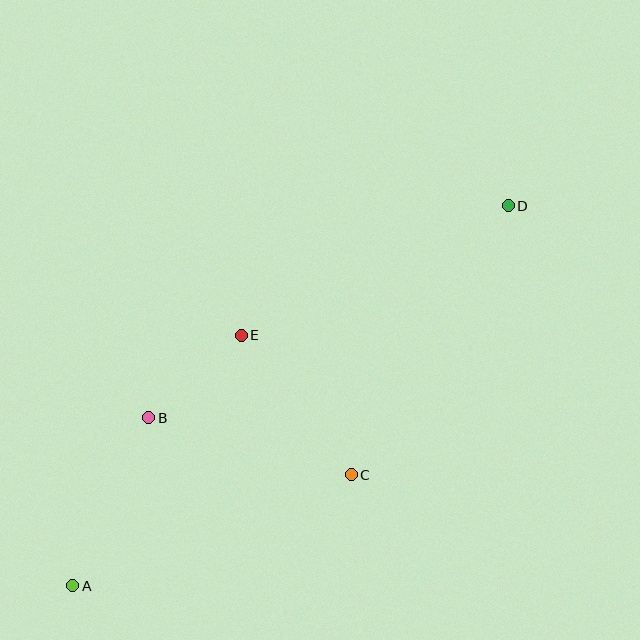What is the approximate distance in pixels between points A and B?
The distance between A and B is approximately 184 pixels.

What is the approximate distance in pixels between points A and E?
The distance between A and E is approximately 302 pixels.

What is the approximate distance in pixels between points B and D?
The distance between B and D is approximately 418 pixels.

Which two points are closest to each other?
Points B and E are closest to each other.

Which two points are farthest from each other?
Points A and D are farthest from each other.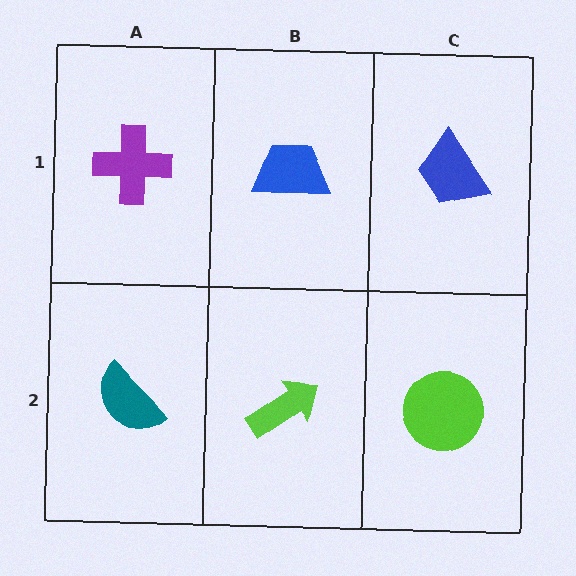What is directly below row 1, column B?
A lime arrow.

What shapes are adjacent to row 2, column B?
A blue trapezoid (row 1, column B), a teal semicircle (row 2, column A), a lime circle (row 2, column C).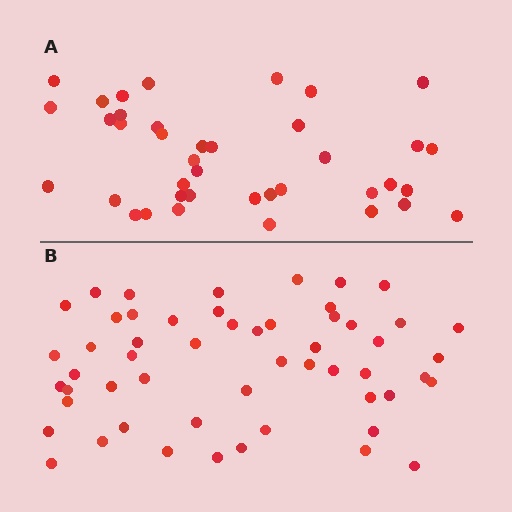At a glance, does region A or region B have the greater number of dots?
Region B (the bottom region) has more dots.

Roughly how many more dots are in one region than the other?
Region B has approximately 15 more dots than region A.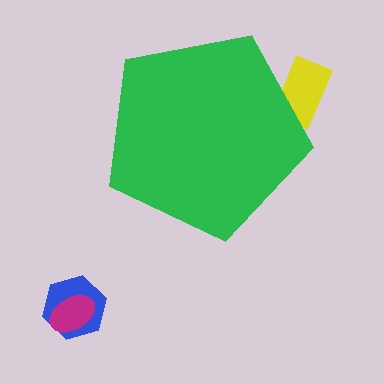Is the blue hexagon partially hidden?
No, the blue hexagon is fully visible.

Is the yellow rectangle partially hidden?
Yes, the yellow rectangle is partially hidden behind the green pentagon.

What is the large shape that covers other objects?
A green pentagon.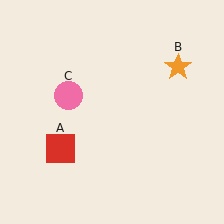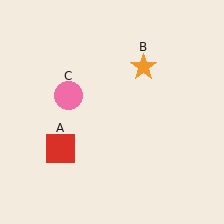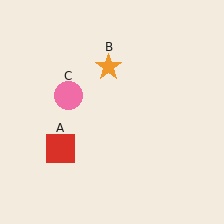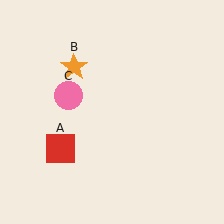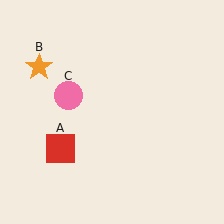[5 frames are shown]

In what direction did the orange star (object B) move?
The orange star (object B) moved left.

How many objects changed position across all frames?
1 object changed position: orange star (object B).